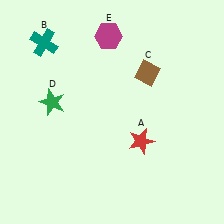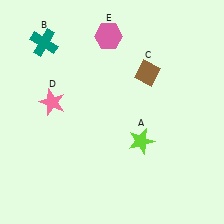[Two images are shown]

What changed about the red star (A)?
In Image 1, A is red. In Image 2, it changed to lime.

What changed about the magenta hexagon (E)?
In Image 1, E is magenta. In Image 2, it changed to pink.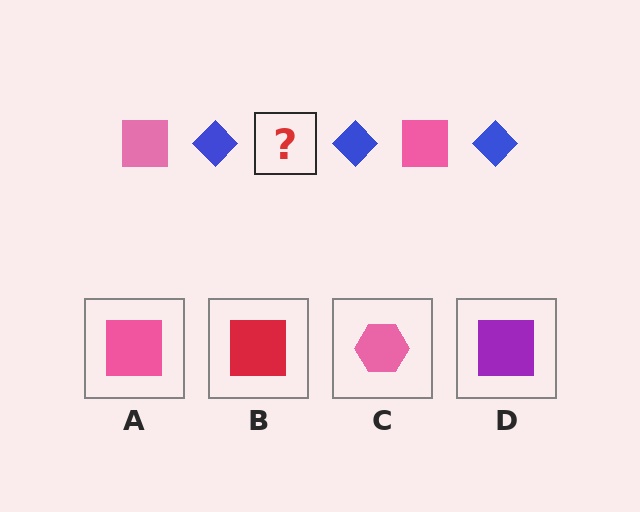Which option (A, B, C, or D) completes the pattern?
A.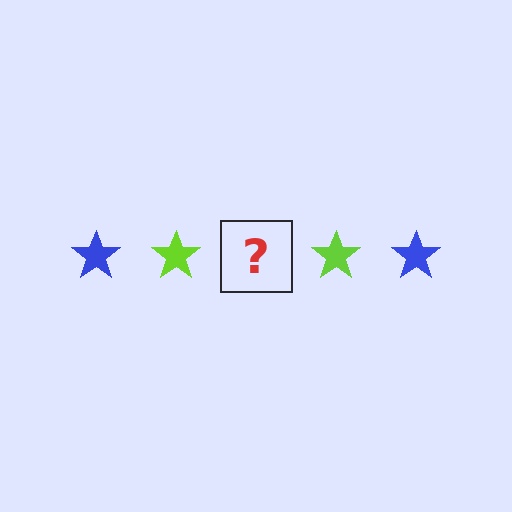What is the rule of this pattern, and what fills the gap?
The rule is that the pattern cycles through blue, lime stars. The gap should be filled with a blue star.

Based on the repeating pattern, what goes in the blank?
The blank should be a blue star.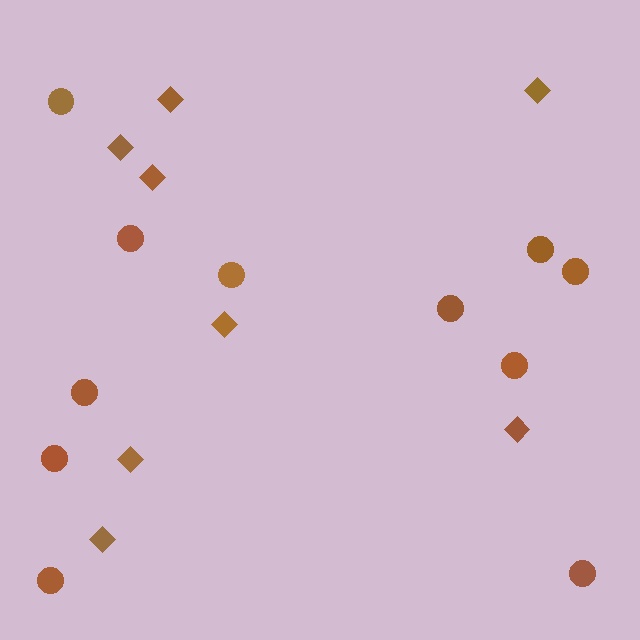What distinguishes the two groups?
There are 2 groups: one group of circles (11) and one group of diamonds (8).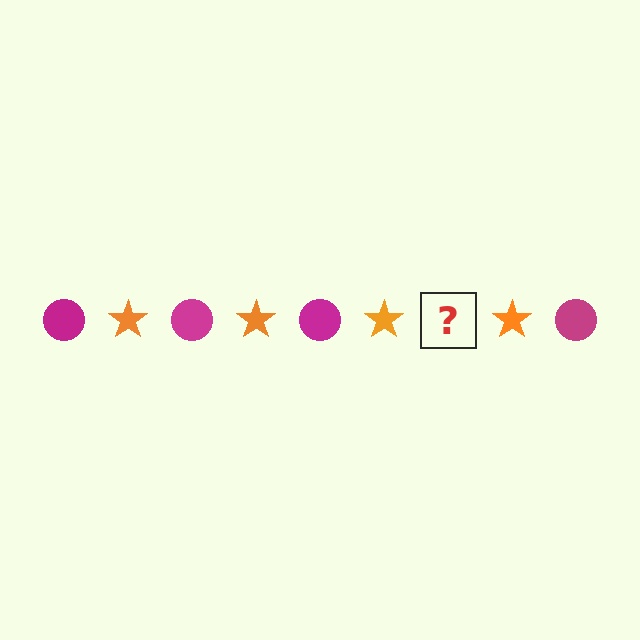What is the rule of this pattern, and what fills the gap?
The rule is that the pattern alternates between magenta circle and orange star. The gap should be filled with a magenta circle.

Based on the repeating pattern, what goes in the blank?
The blank should be a magenta circle.